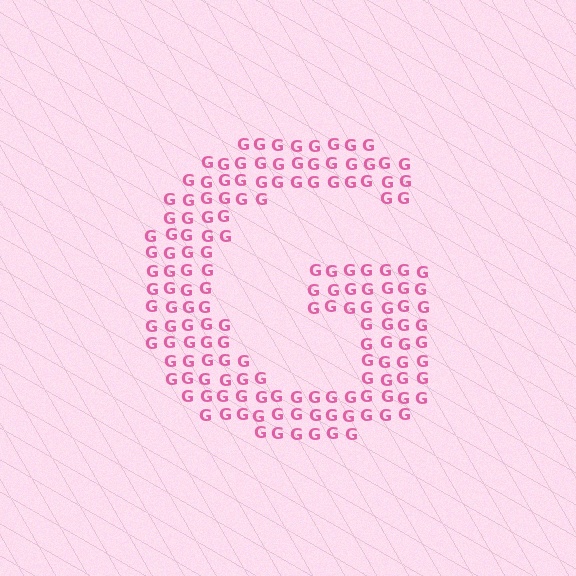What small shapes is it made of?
It is made of small letter G's.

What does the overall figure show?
The overall figure shows the letter G.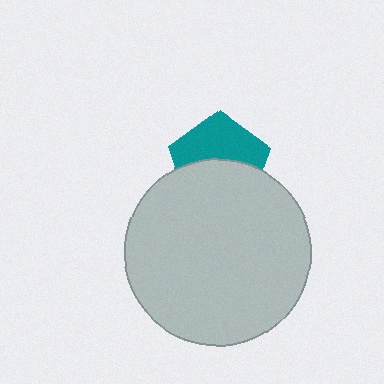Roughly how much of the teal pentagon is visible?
About half of it is visible (roughly 50%).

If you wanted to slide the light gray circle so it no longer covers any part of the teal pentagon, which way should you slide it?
Slide it down — that is the most direct way to separate the two shapes.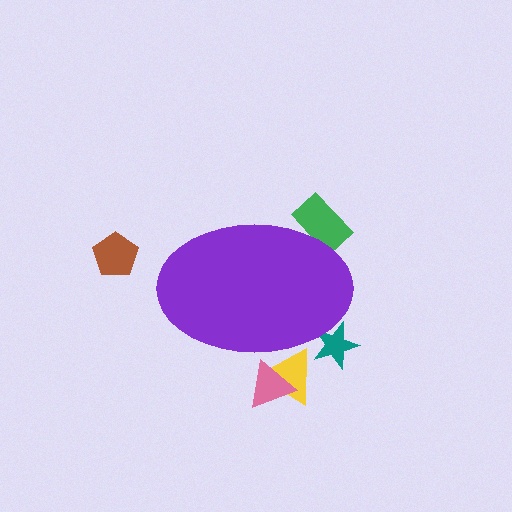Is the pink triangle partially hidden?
Yes, the pink triangle is partially hidden behind the purple ellipse.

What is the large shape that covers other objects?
A purple ellipse.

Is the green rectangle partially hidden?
Yes, the green rectangle is partially hidden behind the purple ellipse.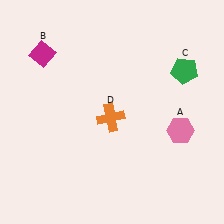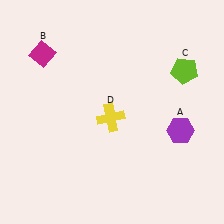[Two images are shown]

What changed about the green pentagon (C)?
In Image 1, C is green. In Image 2, it changed to lime.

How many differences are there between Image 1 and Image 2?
There are 3 differences between the two images.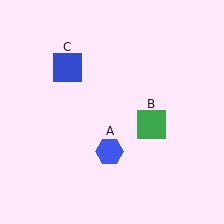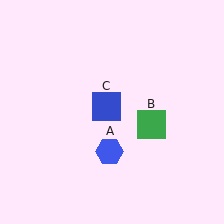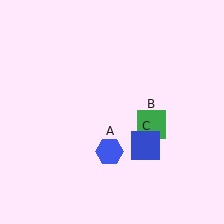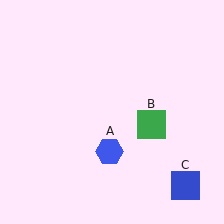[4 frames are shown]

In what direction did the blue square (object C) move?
The blue square (object C) moved down and to the right.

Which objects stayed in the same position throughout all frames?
Blue hexagon (object A) and green square (object B) remained stationary.